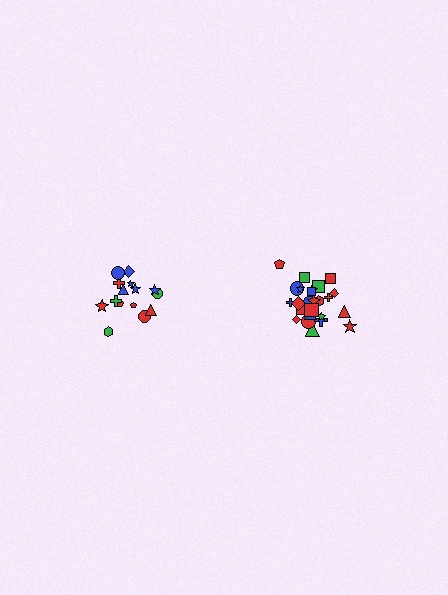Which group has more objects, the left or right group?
The right group.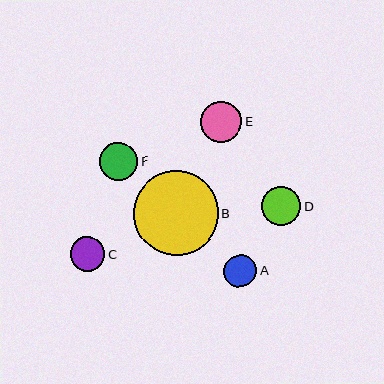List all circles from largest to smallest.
From largest to smallest: B, E, D, F, C, A.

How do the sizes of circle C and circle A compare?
Circle C and circle A are approximately the same size.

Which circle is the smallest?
Circle A is the smallest with a size of approximately 33 pixels.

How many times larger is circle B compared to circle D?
Circle B is approximately 2.2 times the size of circle D.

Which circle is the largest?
Circle B is the largest with a size of approximately 85 pixels.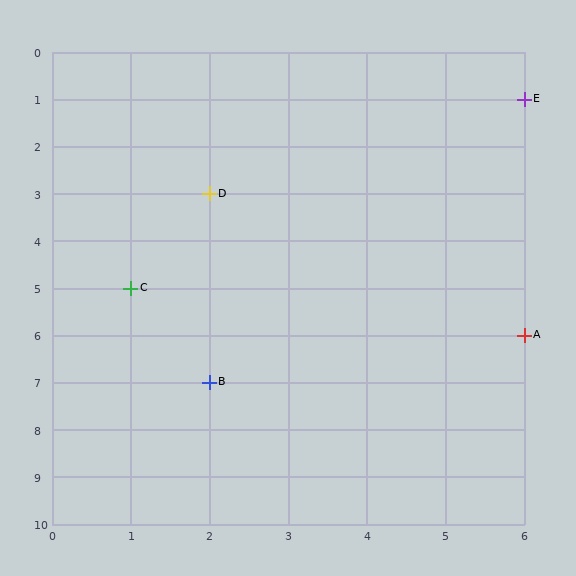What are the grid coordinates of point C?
Point C is at grid coordinates (1, 5).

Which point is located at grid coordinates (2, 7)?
Point B is at (2, 7).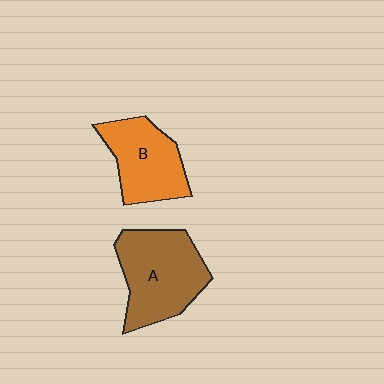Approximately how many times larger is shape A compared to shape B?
Approximately 1.3 times.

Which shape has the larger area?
Shape A (brown).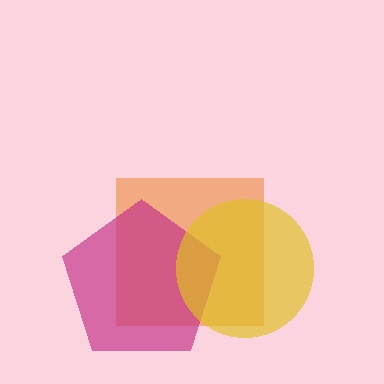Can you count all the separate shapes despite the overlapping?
Yes, there are 3 separate shapes.